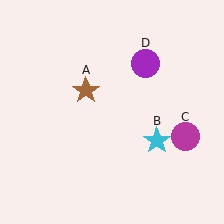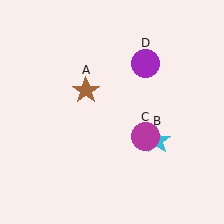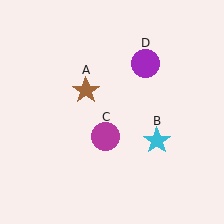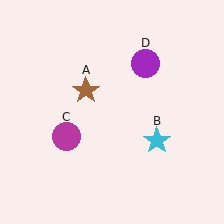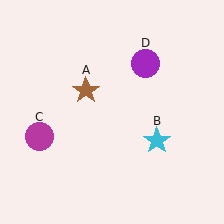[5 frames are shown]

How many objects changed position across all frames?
1 object changed position: magenta circle (object C).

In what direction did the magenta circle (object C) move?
The magenta circle (object C) moved left.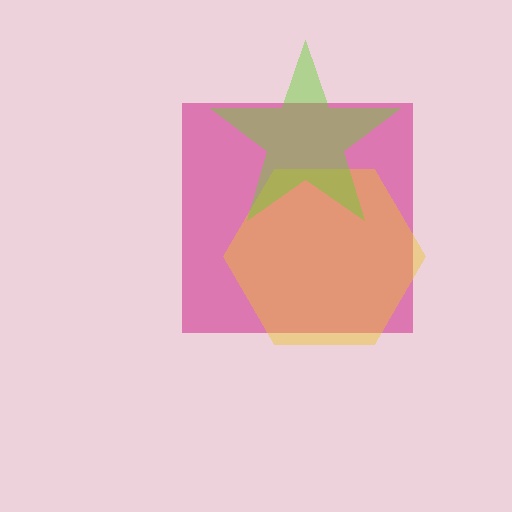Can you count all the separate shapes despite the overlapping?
Yes, there are 3 separate shapes.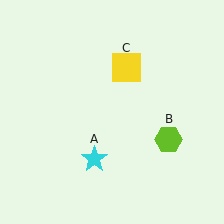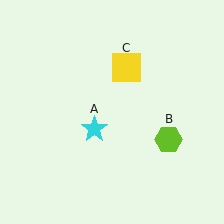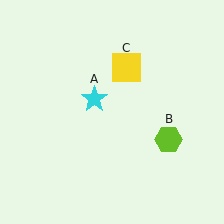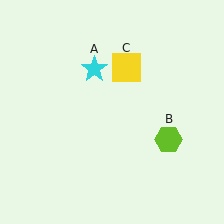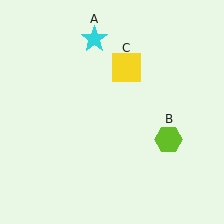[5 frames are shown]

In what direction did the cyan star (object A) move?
The cyan star (object A) moved up.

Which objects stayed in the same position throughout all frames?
Lime hexagon (object B) and yellow square (object C) remained stationary.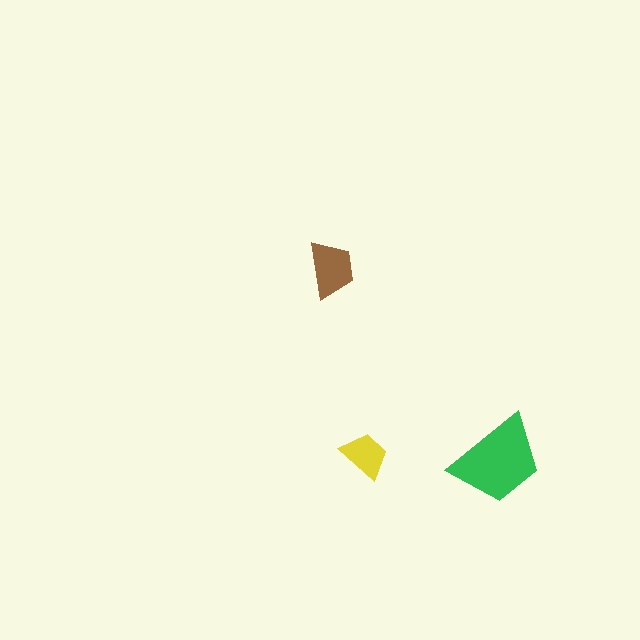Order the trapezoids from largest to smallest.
the green one, the brown one, the yellow one.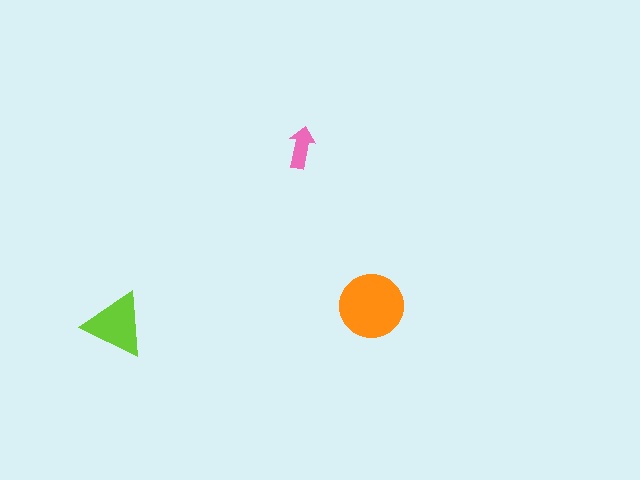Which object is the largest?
The orange circle.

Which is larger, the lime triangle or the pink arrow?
The lime triangle.